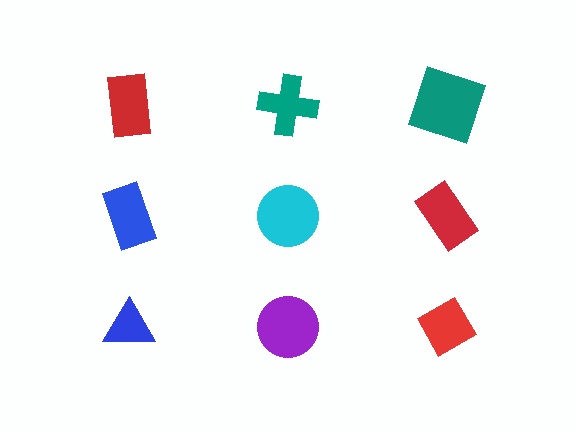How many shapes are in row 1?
3 shapes.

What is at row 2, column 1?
A blue rectangle.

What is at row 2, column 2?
A cyan circle.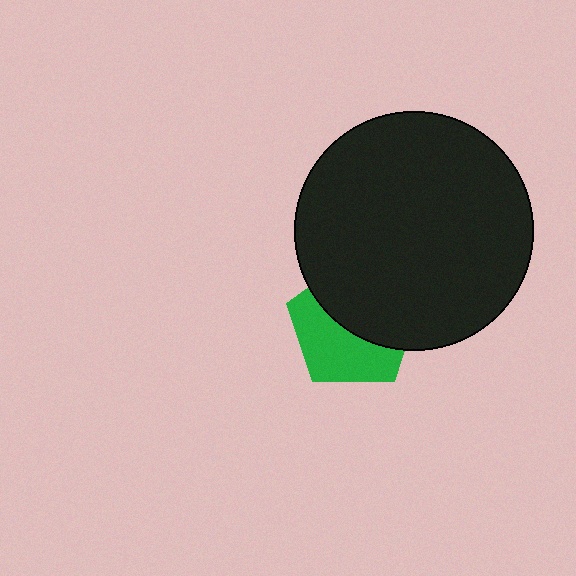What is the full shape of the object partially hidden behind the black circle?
The partially hidden object is a green pentagon.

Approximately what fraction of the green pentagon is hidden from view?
Roughly 52% of the green pentagon is hidden behind the black circle.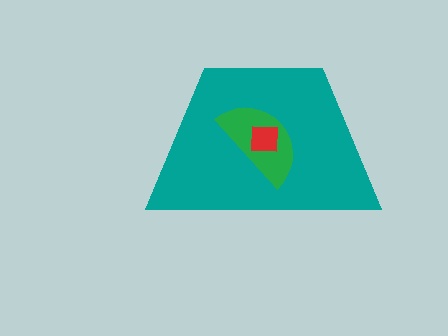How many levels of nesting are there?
3.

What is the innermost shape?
The red square.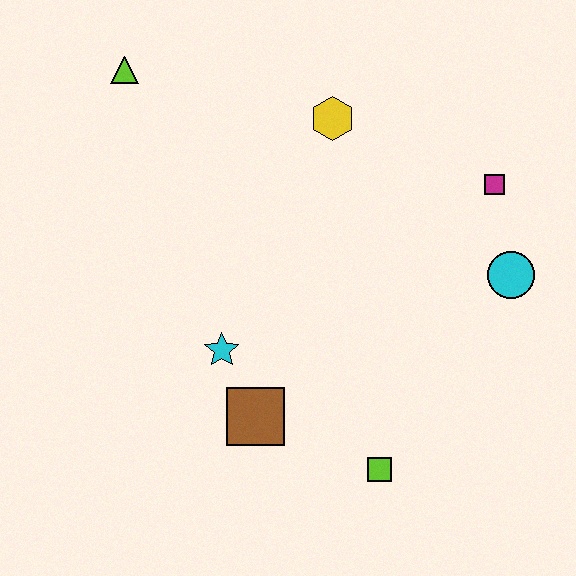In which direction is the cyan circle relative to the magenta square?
The cyan circle is below the magenta square.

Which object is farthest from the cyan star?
The magenta square is farthest from the cyan star.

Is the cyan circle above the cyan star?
Yes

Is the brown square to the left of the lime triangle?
No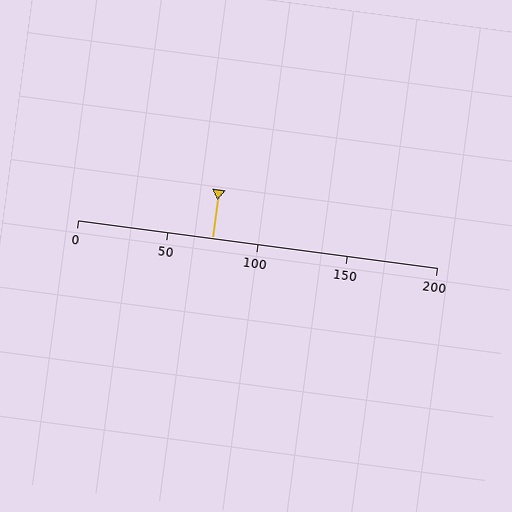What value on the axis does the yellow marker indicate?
The marker indicates approximately 75.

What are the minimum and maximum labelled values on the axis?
The axis runs from 0 to 200.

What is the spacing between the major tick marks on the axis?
The major ticks are spaced 50 apart.